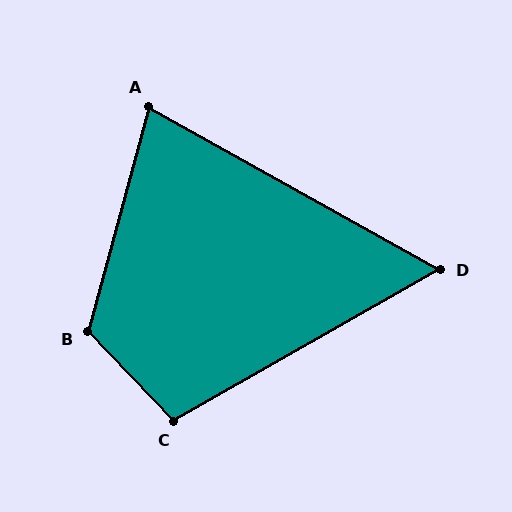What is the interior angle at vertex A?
Approximately 76 degrees (acute).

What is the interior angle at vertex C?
Approximately 104 degrees (obtuse).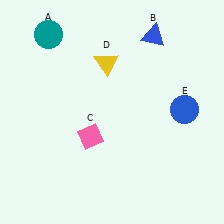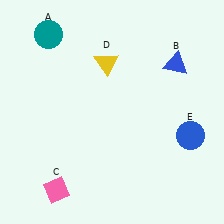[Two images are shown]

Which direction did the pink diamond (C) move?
The pink diamond (C) moved down.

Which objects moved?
The objects that moved are: the blue triangle (B), the pink diamond (C), the blue circle (E).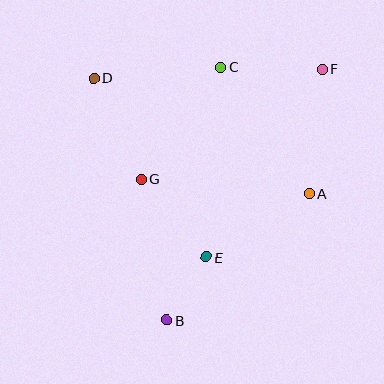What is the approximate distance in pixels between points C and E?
The distance between C and E is approximately 191 pixels.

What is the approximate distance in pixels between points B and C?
The distance between B and C is approximately 259 pixels.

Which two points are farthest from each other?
Points B and F are farthest from each other.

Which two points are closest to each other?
Points B and E are closest to each other.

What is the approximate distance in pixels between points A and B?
The distance between A and B is approximately 191 pixels.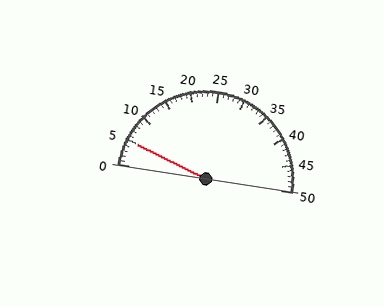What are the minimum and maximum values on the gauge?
The gauge ranges from 0 to 50.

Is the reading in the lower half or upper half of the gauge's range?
The reading is in the lower half of the range (0 to 50).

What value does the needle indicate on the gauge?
The needle indicates approximately 5.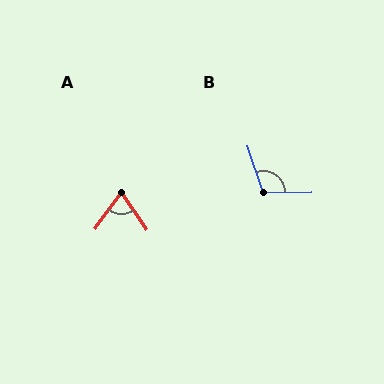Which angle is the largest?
B, at approximately 108 degrees.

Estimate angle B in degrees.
Approximately 108 degrees.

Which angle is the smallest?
A, at approximately 70 degrees.